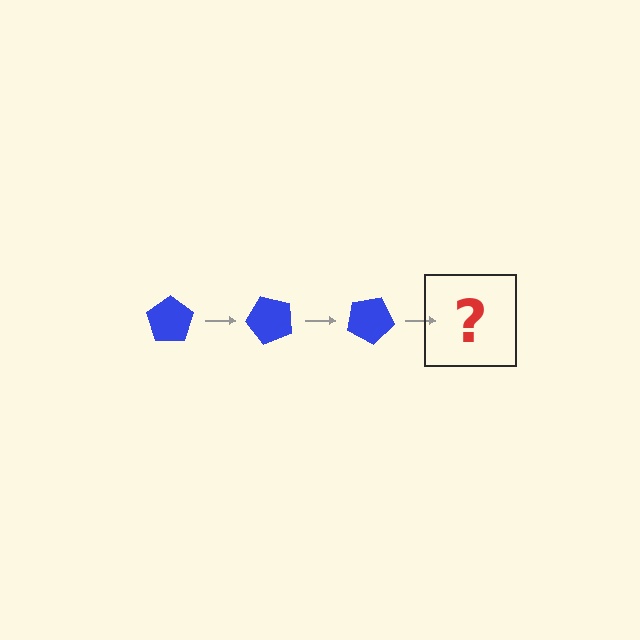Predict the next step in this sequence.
The next step is a blue pentagon rotated 150 degrees.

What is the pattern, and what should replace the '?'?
The pattern is that the pentagon rotates 50 degrees each step. The '?' should be a blue pentagon rotated 150 degrees.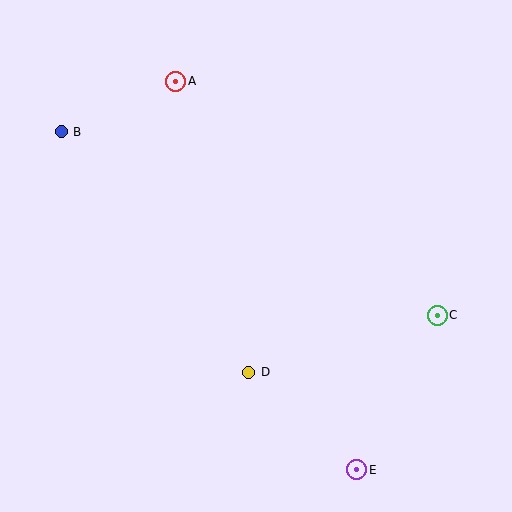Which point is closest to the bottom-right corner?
Point E is closest to the bottom-right corner.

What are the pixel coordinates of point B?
Point B is at (61, 132).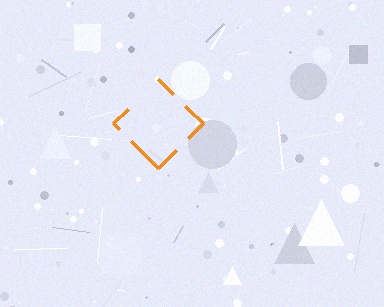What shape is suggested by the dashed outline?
The dashed outline suggests a diamond.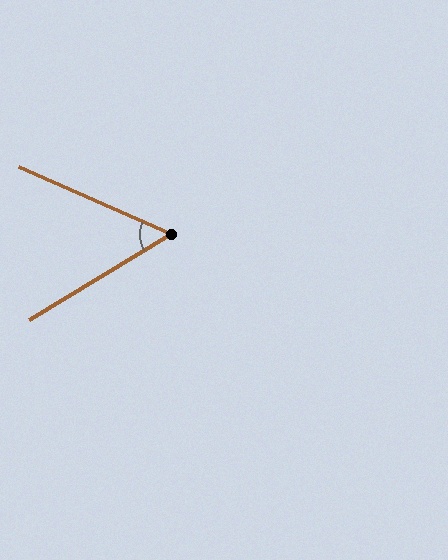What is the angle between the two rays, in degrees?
Approximately 55 degrees.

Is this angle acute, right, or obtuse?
It is acute.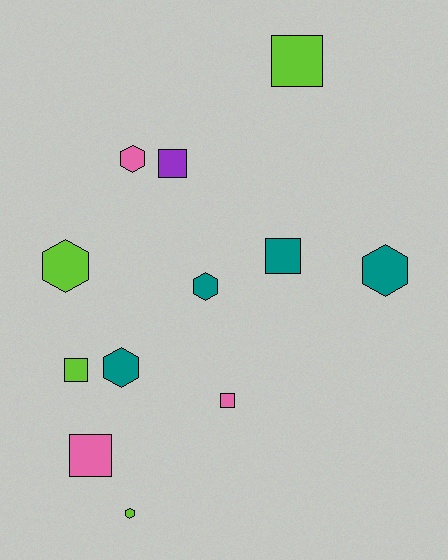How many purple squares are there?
There is 1 purple square.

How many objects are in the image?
There are 12 objects.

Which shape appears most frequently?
Square, with 6 objects.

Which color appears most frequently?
Lime, with 4 objects.